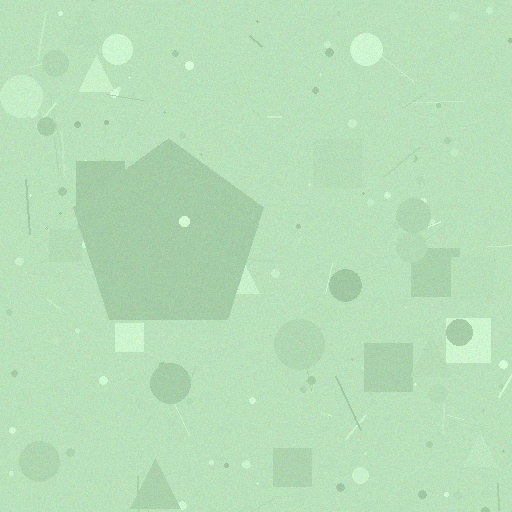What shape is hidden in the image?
A pentagon is hidden in the image.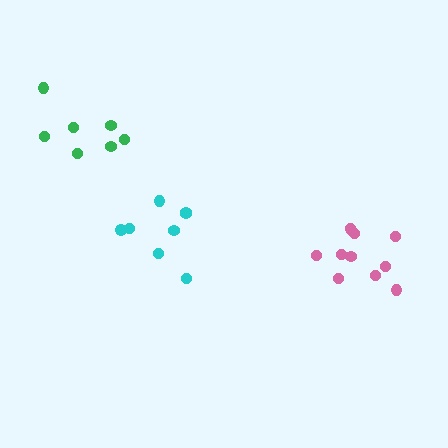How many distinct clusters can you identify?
There are 3 distinct clusters.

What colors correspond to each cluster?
The clusters are colored: green, pink, cyan.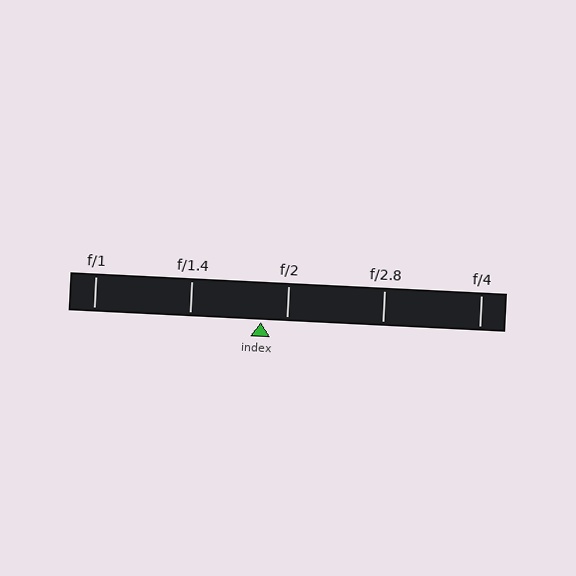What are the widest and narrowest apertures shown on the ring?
The widest aperture shown is f/1 and the narrowest is f/4.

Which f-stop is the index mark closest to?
The index mark is closest to f/2.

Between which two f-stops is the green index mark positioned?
The index mark is between f/1.4 and f/2.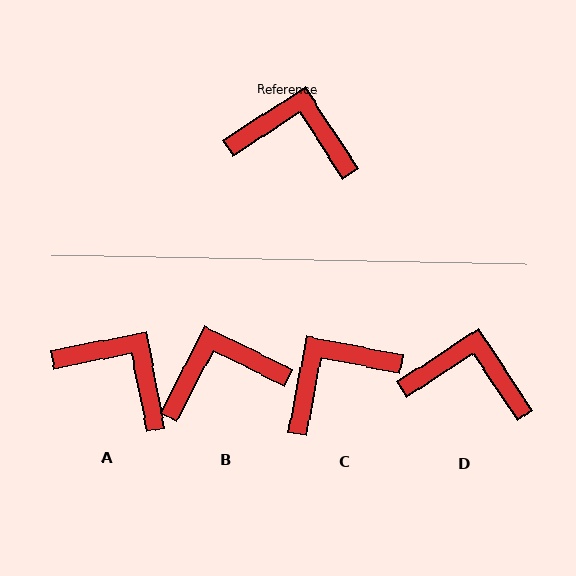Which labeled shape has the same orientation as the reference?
D.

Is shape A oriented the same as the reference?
No, it is off by about 22 degrees.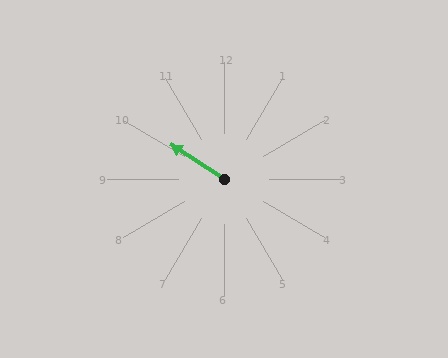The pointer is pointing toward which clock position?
Roughly 10 o'clock.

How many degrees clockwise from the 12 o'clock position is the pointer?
Approximately 303 degrees.